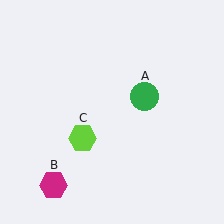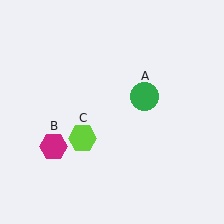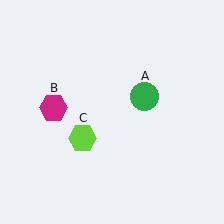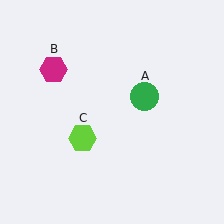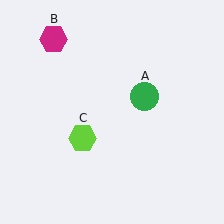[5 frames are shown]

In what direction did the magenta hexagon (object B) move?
The magenta hexagon (object B) moved up.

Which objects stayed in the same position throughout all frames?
Green circle (object A) and lime hexagon (object C) remained stationary.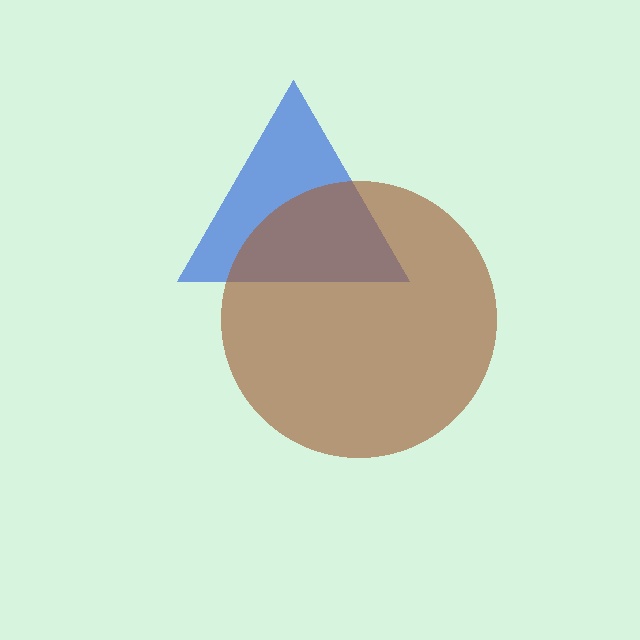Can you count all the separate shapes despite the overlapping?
Yes, there are 2 separate shapes.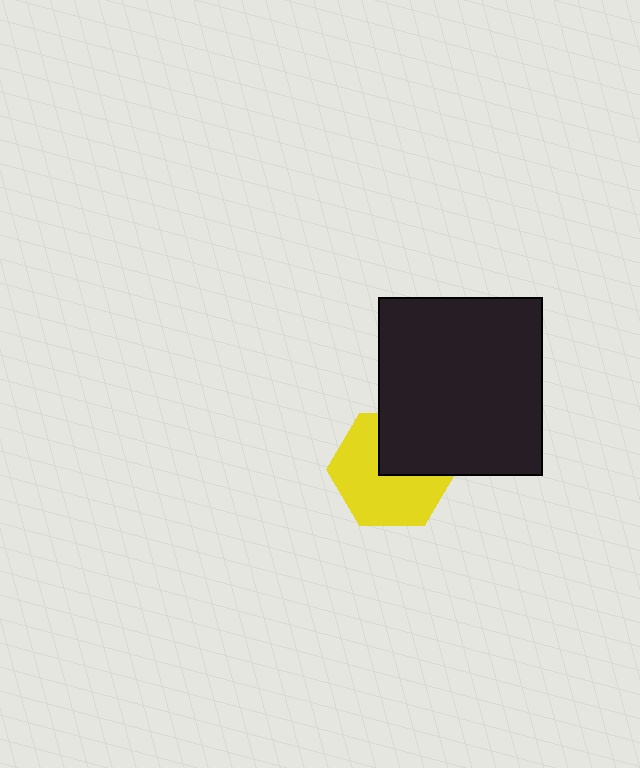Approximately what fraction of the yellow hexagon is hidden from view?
Roughly 37% of the yellow hexagon is hidden behind the black rectangle.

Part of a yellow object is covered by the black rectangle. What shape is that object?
It is a hexagon.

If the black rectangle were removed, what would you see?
You would see the complete yellow hexagon.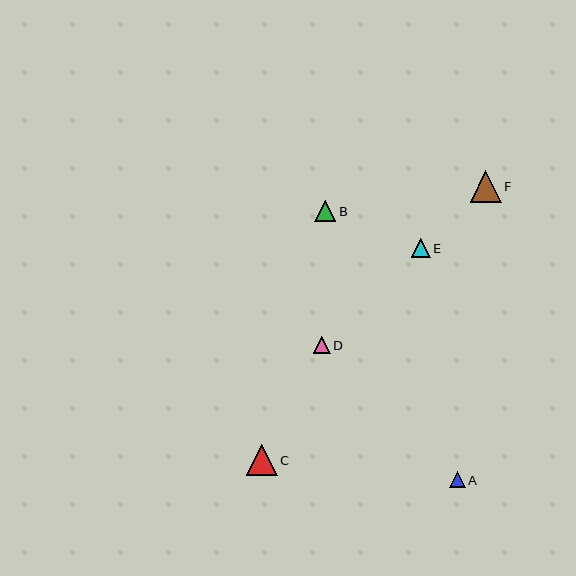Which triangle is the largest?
Triangle F is the largest with a size of approximately 31 pixels.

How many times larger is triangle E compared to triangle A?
Triangle E is approximately 1.2 times the size of triangle A.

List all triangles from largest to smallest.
From largest to smallest: F, C, B, E, D, A.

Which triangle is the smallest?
Triangle A is the smallest with a size of approximately 16 pixels.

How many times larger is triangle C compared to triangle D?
Triangle C is approximately 1.8 times the size of triangle D.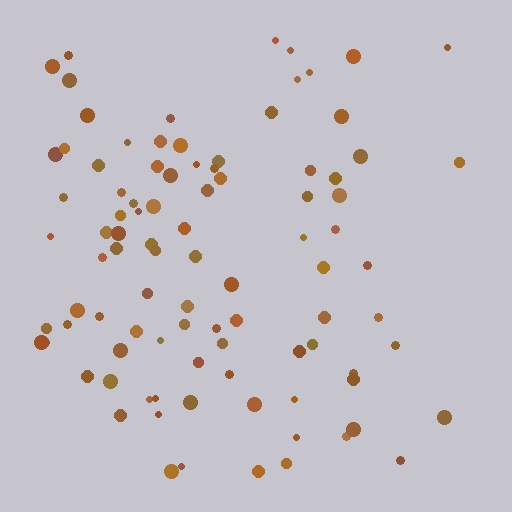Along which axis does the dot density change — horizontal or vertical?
Horizontal.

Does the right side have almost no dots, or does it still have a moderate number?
Still a moderate number, just noticeably fewer than the left.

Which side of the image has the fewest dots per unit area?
The right.